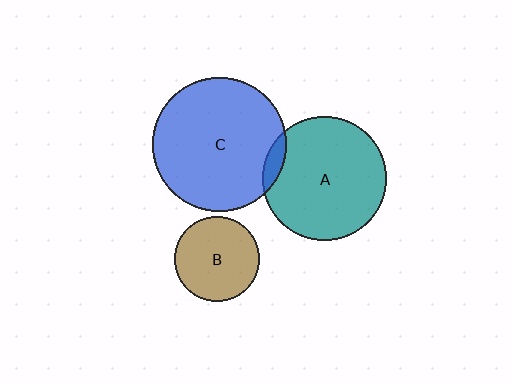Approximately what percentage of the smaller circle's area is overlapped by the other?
Approximately 5%.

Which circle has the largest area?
Circle C (blue).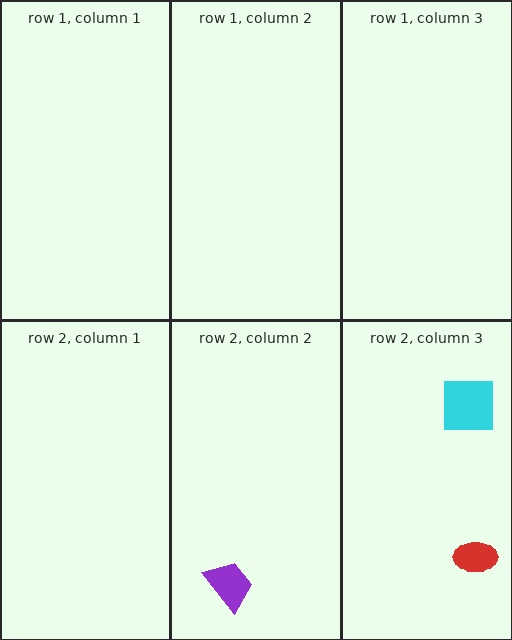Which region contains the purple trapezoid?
The row 2, column 2 region.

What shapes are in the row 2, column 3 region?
The cyan square, the red ellipse.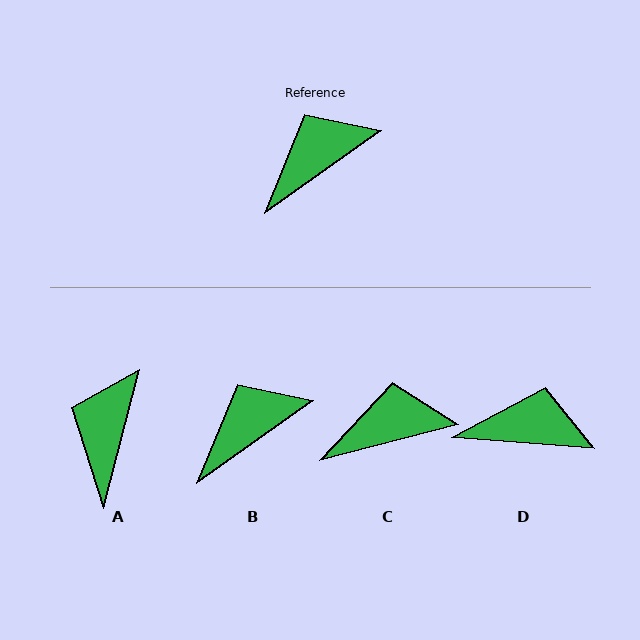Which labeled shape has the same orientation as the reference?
B.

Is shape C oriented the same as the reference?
No, it is off by about 21 degrees.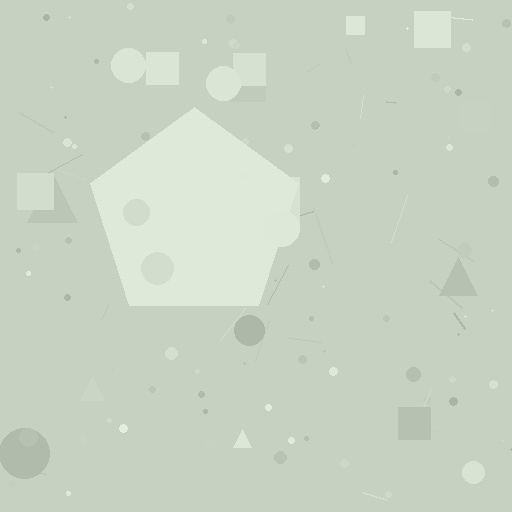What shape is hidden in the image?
A pentagon is hidden in the image.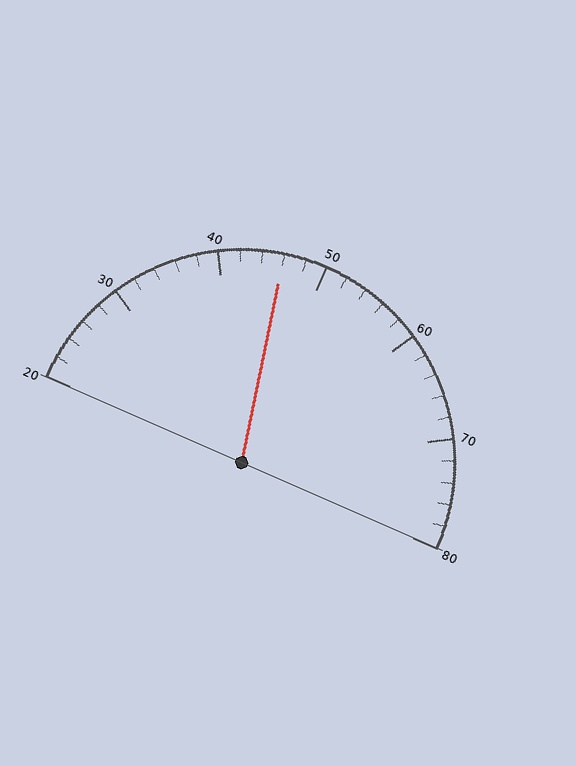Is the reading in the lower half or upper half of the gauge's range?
The reading is in the lower half of the range (20 to 80).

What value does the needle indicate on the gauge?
The needle indicates approximately 46.